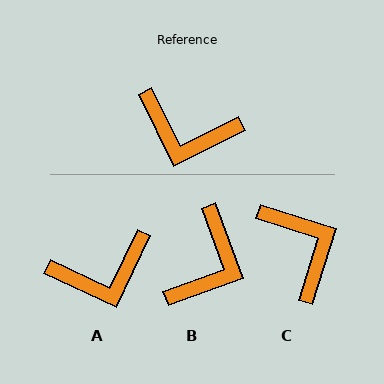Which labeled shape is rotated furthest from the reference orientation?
C, about 136 degrees away.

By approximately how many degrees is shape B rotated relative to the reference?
Approximately 84 degrees counter-clockwise.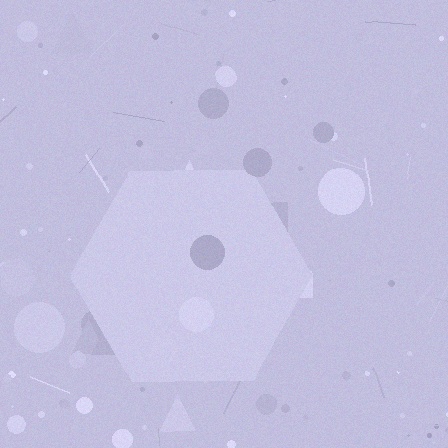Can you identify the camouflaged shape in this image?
The camouflaged shape is a hexagon.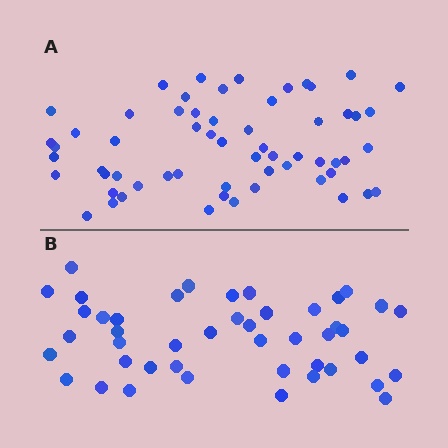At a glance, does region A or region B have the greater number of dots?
Region A (the top region) has more dots.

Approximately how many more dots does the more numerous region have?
Region A has approximately 15 more dots than region B.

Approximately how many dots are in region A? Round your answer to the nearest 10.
About 60 dots.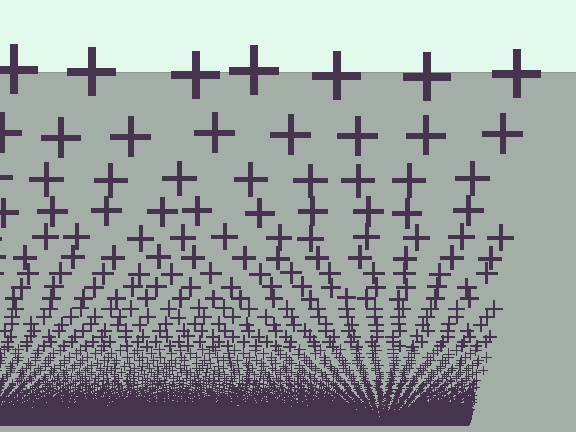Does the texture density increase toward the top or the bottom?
Density increases toward the bottom.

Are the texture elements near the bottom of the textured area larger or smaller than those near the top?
Smaller. The gradient is inverted — elements near the bottom are smaller and denser.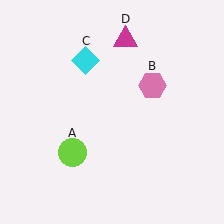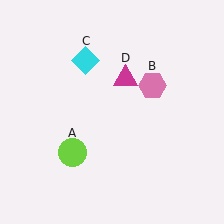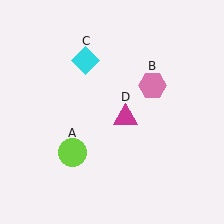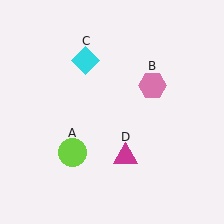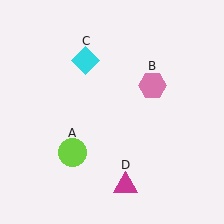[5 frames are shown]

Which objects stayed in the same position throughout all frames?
Lime circle (object A) and pink hexagon (object B) and cyan diamond (object C) remained stationary.